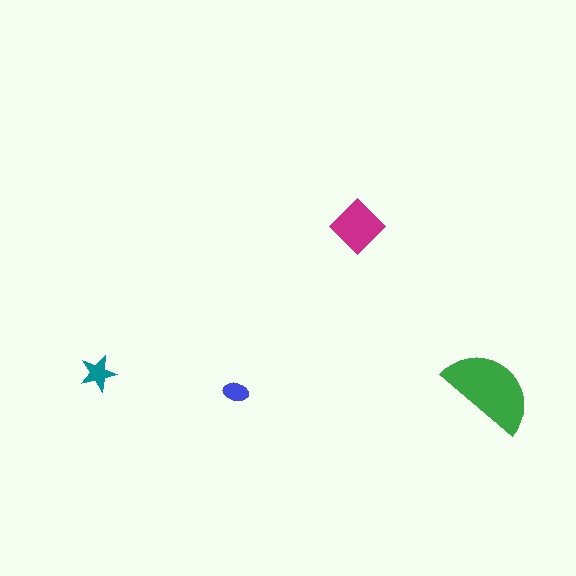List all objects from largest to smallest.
The green semicircle, the magenta diamond, the teal star, the blue ellipse.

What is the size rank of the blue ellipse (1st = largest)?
4th.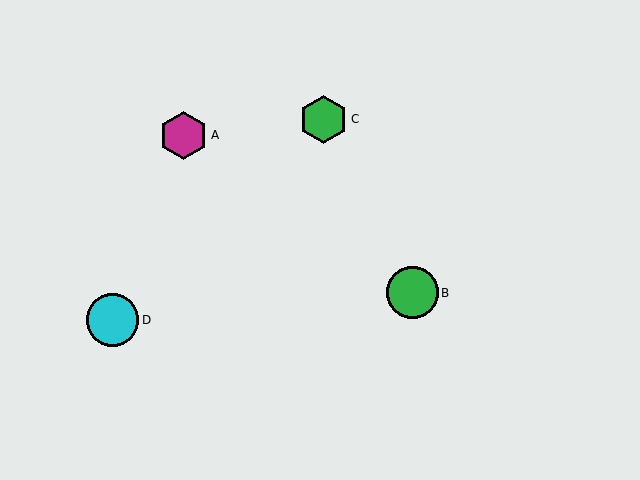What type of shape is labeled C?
Shape C is a green hexagon.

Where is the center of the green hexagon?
The center of the green hexagon is at (323, 119).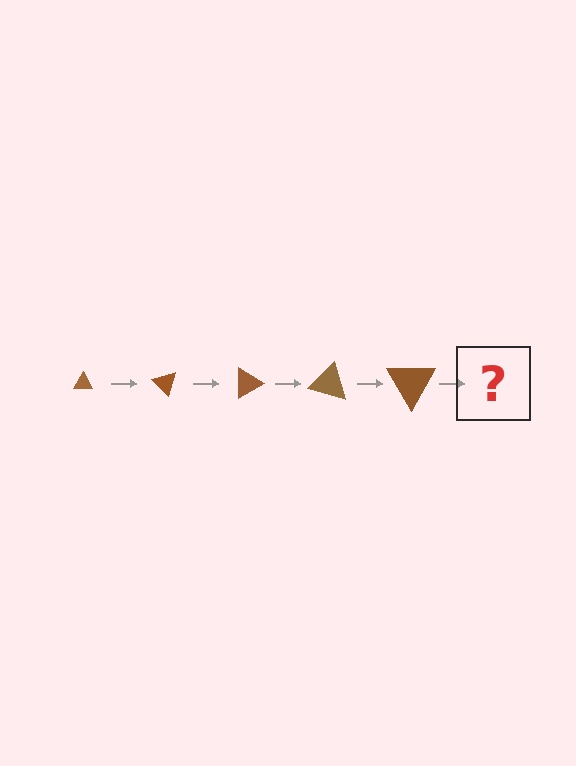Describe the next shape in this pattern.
It should be a triangle, larger than the previous one and rotated 225 degrees from the start.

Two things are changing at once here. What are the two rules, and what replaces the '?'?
The two rules are that the triangle grows larger each step and it rotates 45 degrees each step. The '?' should be a triangle, larger than the previous one and rotated 225 degrees from the start.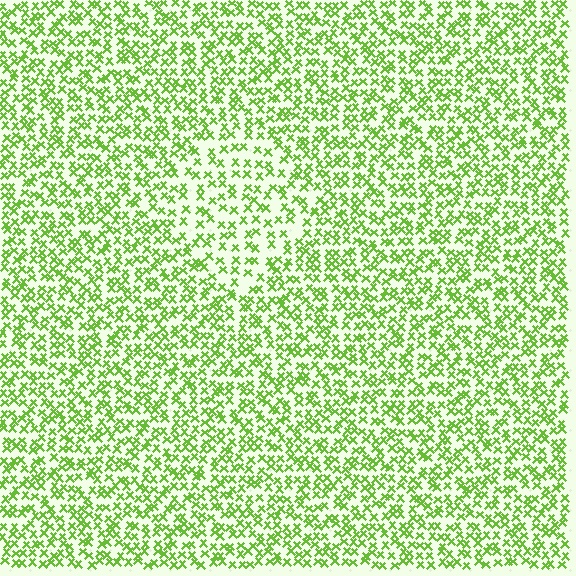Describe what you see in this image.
The image contains small lime elements arranged at two different densities. A diamond-shaped region is visible where the elements are less densely packed than the surrounding area.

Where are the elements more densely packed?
The elements are more densely packed outside the diamond boundary.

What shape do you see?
I see a diamond.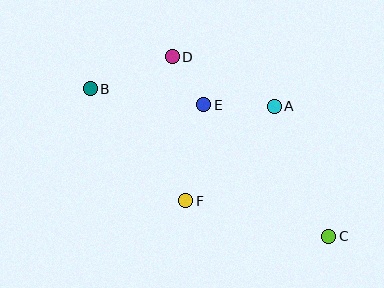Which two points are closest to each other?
Points D and E are closest to each other.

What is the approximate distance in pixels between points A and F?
The distance between A and F is approximately 129 pixels.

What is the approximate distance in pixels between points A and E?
The distance between A and E is approximately 70 pixels.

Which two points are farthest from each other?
Points B and C are farthest from each other.